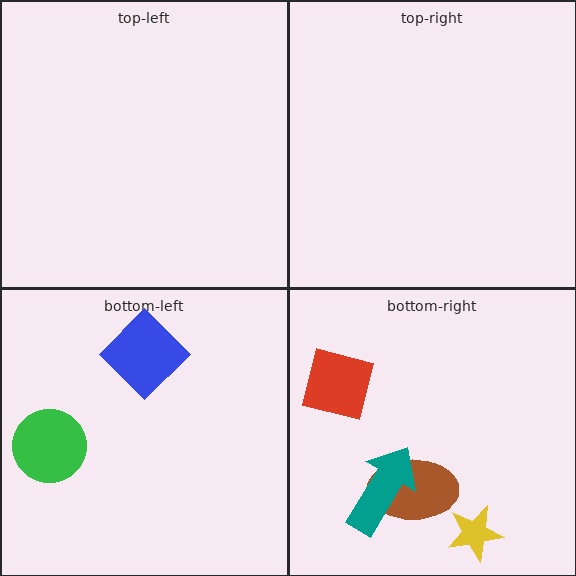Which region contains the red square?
The bottom-right region.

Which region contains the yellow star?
The bottom-right region.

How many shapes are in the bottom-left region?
2.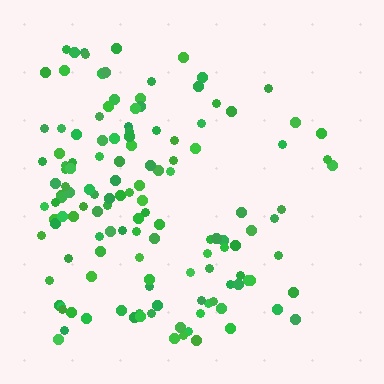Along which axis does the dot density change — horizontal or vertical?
Horizontal.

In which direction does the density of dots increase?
From right to left, with the left side densest.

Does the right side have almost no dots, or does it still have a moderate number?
Still a moderate number, just noticeably fewer than the left.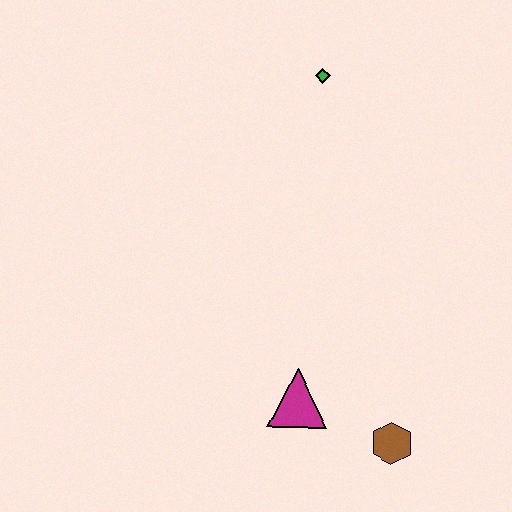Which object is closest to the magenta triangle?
The brown hexagon is closest to the magenta triangle.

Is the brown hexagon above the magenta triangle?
No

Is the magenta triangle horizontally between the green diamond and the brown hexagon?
No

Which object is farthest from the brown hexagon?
The green diamond is farthest from the brown hexagon.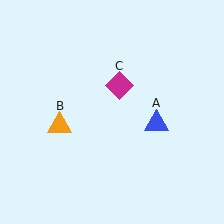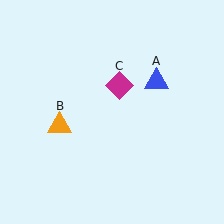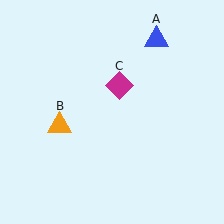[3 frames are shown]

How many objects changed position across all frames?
1 object changed position: blue triangle (object A).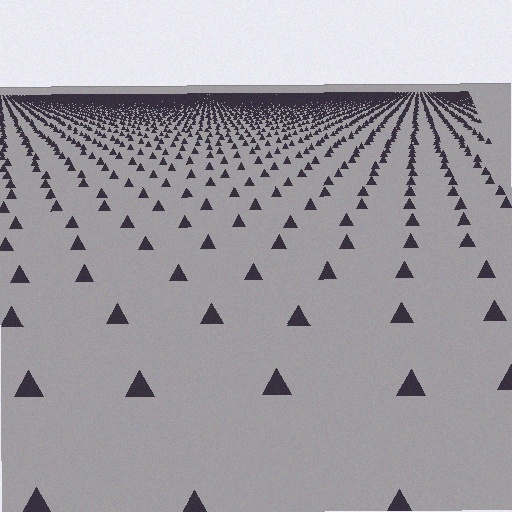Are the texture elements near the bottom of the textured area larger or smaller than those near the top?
Larger. Near the bottom, elements are closer to the viewer and appear at a bigger on-screen size.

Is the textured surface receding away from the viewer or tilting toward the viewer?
The surface is receding away from the viewer. Texture elements get smaller and denser toward the top.